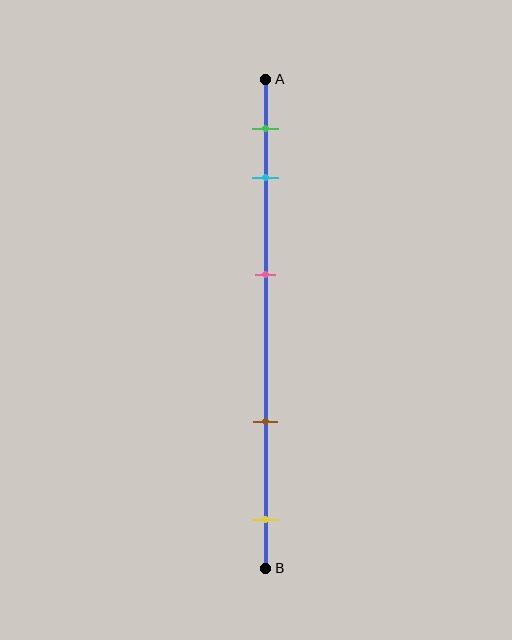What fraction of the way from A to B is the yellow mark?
The yellow mark is approximately 90% (0.9) of the way from A to B.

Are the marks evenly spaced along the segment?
No, the marks are not evenly spaced.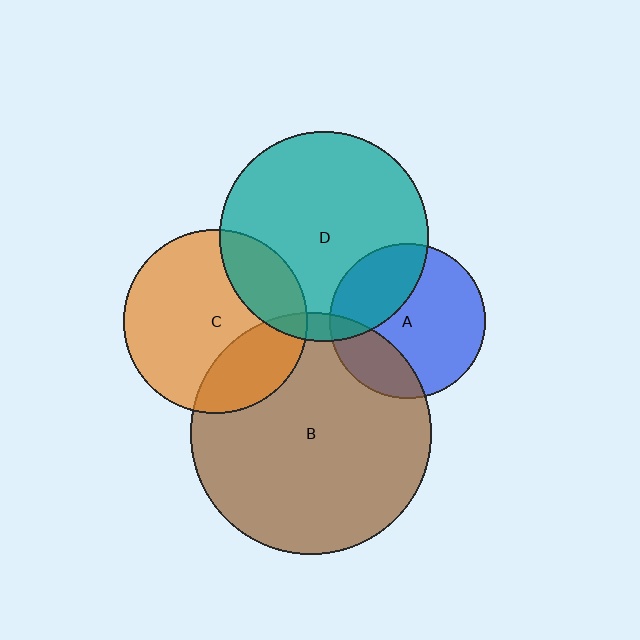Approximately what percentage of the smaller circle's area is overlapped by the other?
Approximately 30%.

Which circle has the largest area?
Circle B (brown).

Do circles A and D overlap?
Yes.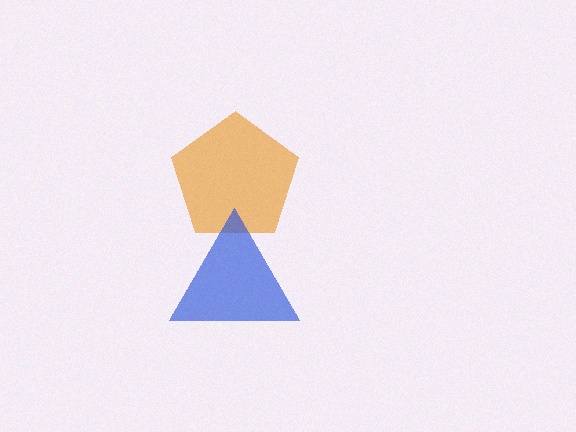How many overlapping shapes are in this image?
There are 2 overlapping shapes in the image.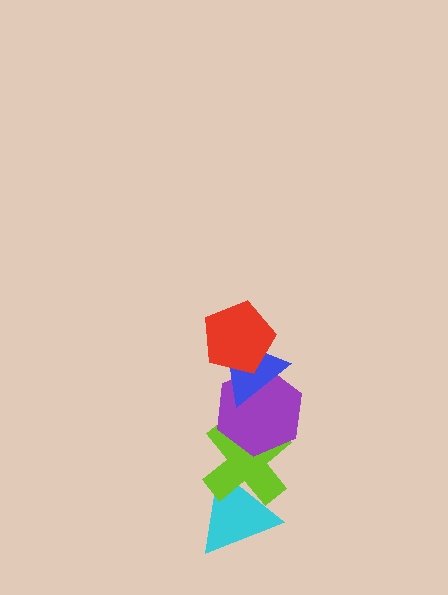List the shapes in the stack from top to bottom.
From top to bottom: the red pentagon, the blue triangle, the purple hexagon, the lime cross, the cyan triangle.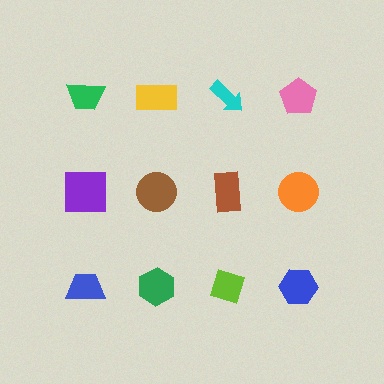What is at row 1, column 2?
A yellow rectangle.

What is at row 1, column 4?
A pink pentagon.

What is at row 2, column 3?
A brown rectangle.